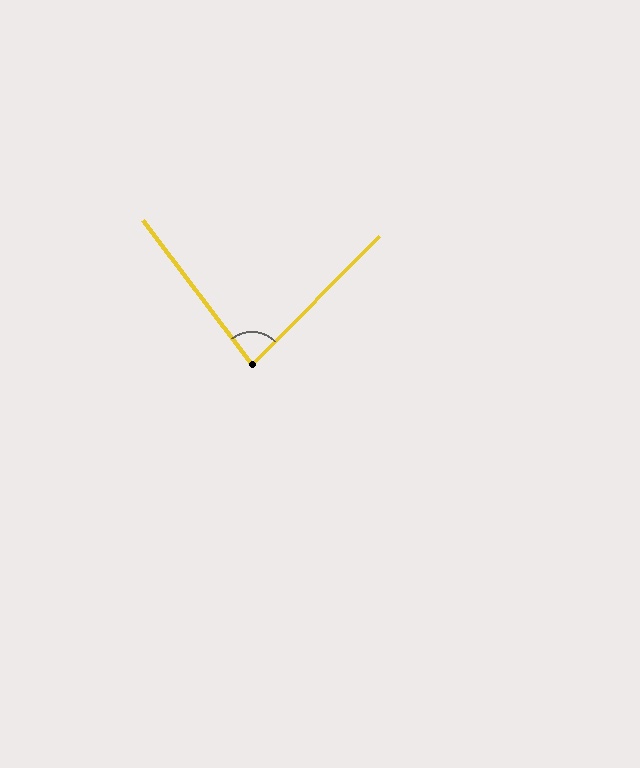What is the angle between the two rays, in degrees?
Approximately 82 degrees.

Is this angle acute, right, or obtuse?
It is acute.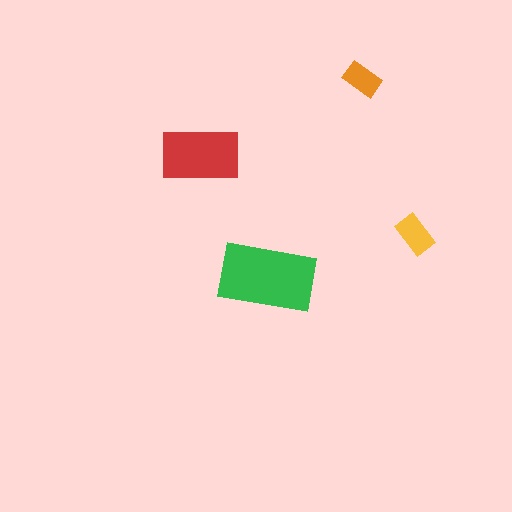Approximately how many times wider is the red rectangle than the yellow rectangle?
About 2 times wider.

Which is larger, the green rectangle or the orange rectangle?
The green one.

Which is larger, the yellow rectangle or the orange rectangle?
The yellow one.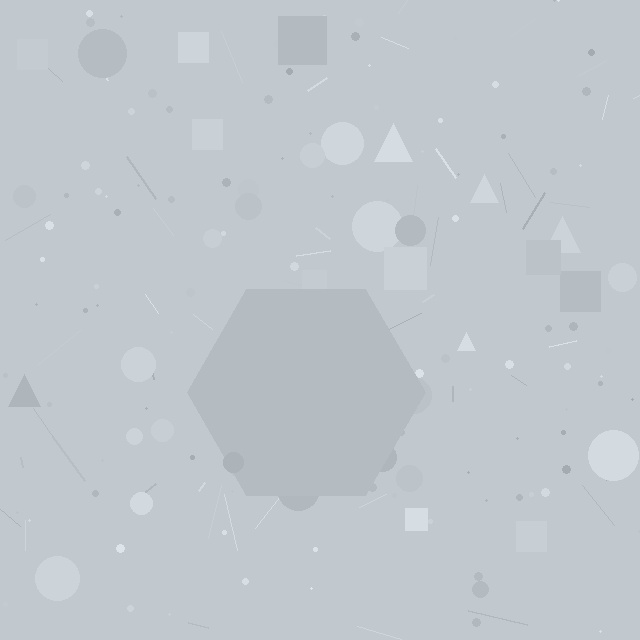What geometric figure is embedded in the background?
A hexagon is embedded in the background.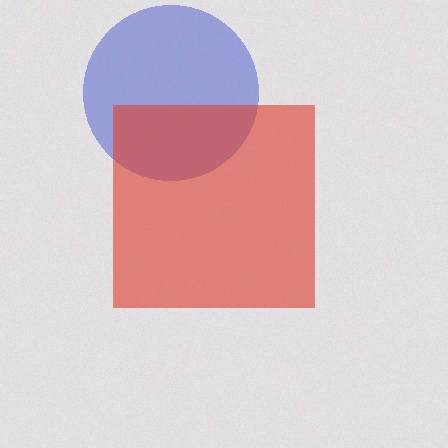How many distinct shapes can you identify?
There are 2 distinct shapes: a blue circle, a red square.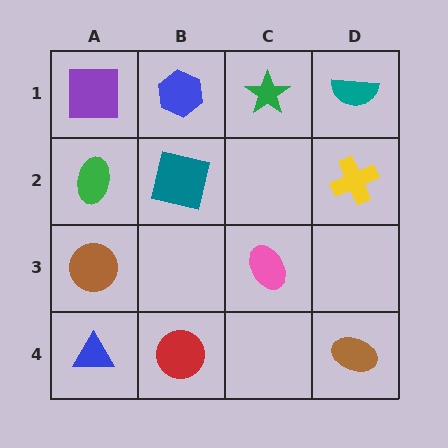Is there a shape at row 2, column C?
No, that cell is empty.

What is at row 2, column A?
A green ellipse.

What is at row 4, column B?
A red circle.